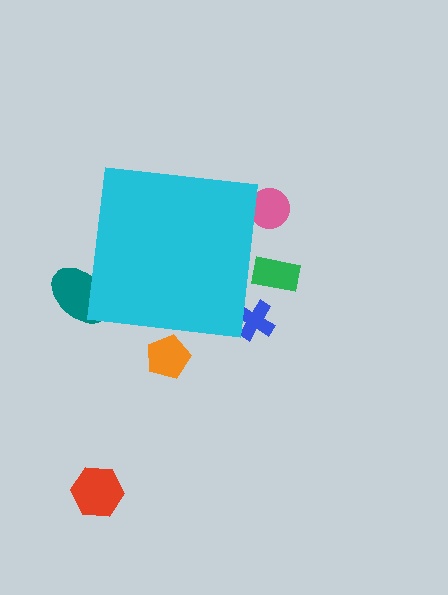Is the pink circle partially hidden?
Yes, the pink circle is partially hidden behind the cyan square.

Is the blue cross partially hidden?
Yes, the blue cross is partially hidden behind the cyan square.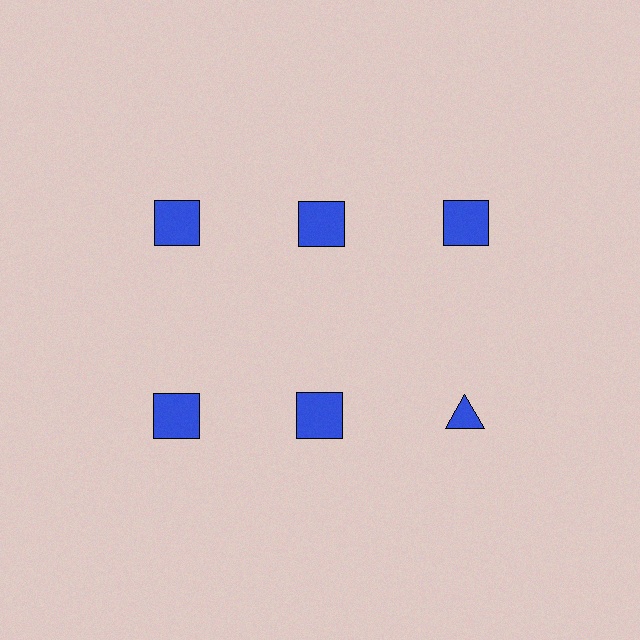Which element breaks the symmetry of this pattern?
The blue triangle in the second row, center column breaks the symmetry. All other shapes are blue squares.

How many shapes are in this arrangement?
There are 6 shapes arranged in a grid pattern.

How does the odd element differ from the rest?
It has a different shape: triangle instead of square.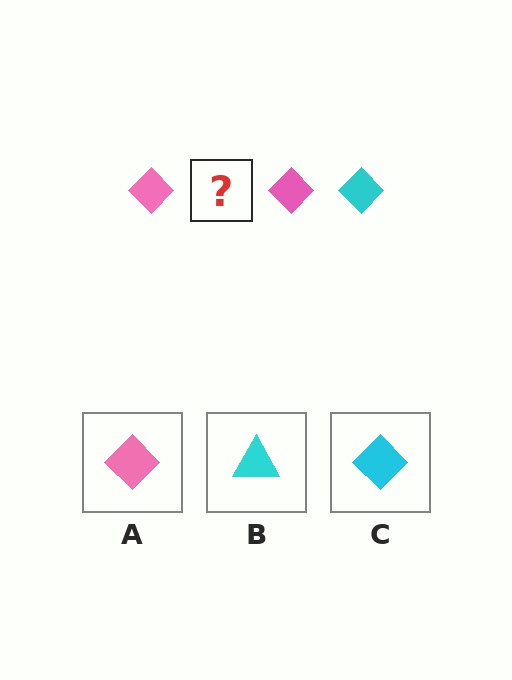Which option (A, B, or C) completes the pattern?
C.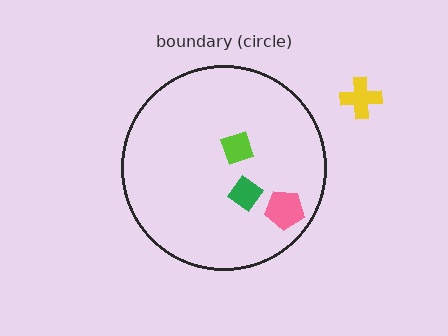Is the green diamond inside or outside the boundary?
Inside.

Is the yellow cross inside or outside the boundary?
Outside.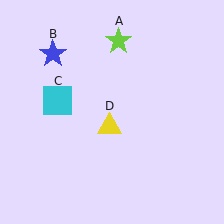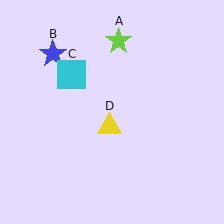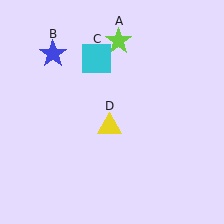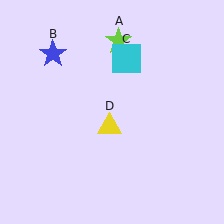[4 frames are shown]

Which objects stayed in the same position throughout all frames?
Lime star (object A) and blue star (object B) and yellow triangle (object D) remained stationary.